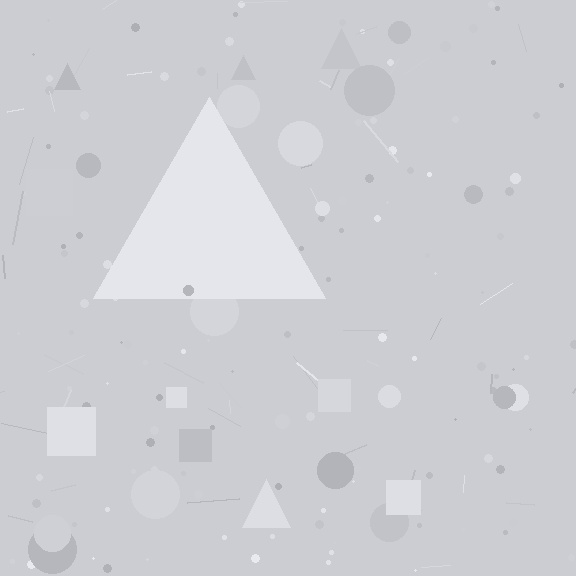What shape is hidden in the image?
A triangle is hidden in the image.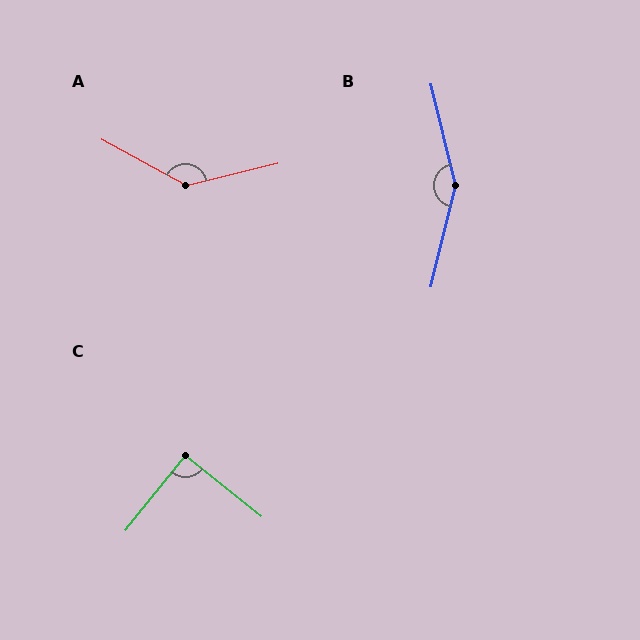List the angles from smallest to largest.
C (90°), A (138°), B (153°).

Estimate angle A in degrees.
Approximately 138 degrees.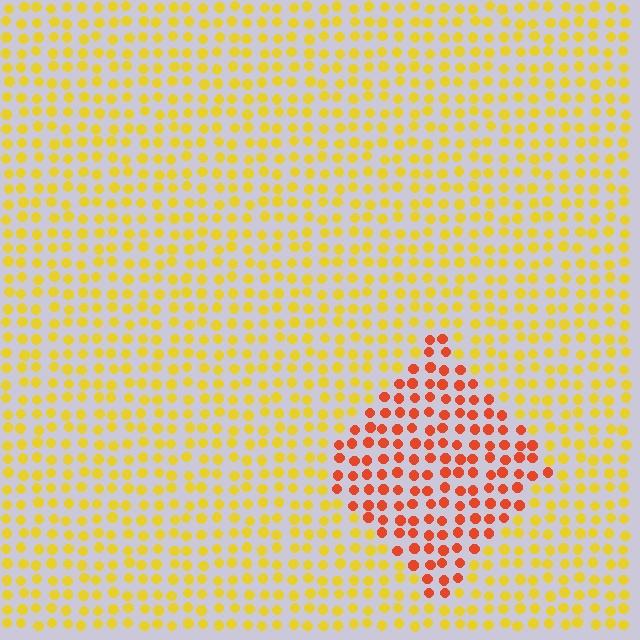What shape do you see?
I see a diamond.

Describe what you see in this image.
The image is filled with small yellow elements in a uniform arrangement. A diamond-shaped region is visible where the elements are tinted to a slightly different hue, forming a subtle color boundary.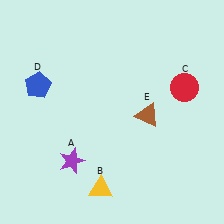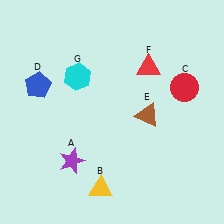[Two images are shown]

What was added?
A red triangle (F), a cyan hexagon (G) were added in Image 2.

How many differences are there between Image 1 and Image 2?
There are 2 differences between the two images.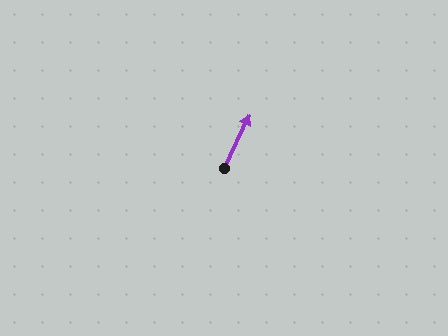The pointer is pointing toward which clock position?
Roughly 1 o'clock.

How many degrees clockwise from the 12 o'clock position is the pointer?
Approximately 26 degrees.